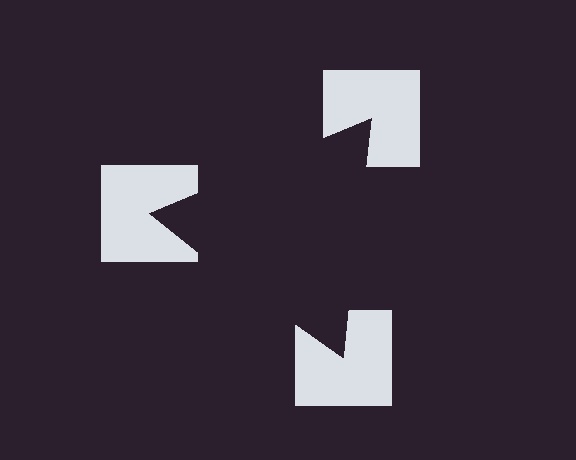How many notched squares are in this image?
There are 3 — one at each vertex of the illusory triangle.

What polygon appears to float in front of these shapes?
An illusory triangle — its edges are inferred from the aligned wedge cuts in the notched squares, not physically drawn.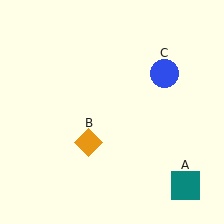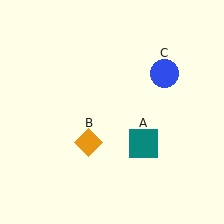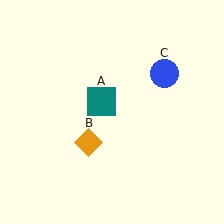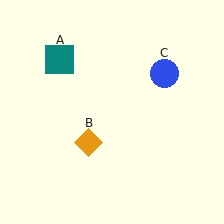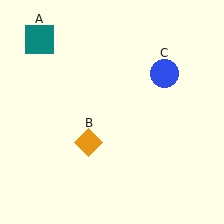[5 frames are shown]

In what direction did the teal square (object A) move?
The teal square (object A) moved up and to the left.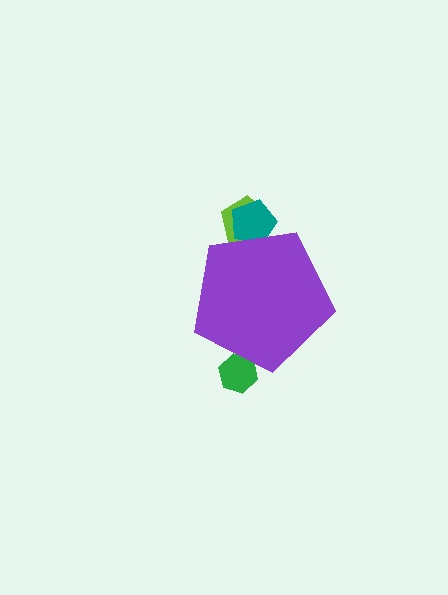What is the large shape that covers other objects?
A purple pentagon.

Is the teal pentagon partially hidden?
Yes, the teal pentagon is partially hidden behind the purple pentagon.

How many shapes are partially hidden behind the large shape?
3 shapes are partially hidden.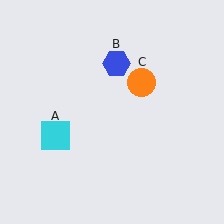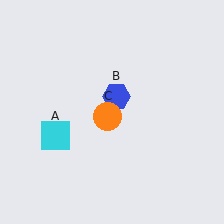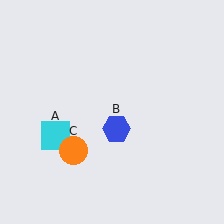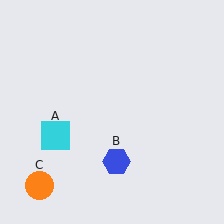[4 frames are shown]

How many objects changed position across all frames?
2 objects changed position: blue hexagon (object B), orange circle (object C).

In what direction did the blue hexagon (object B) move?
The blue hexagon (object B) moved down.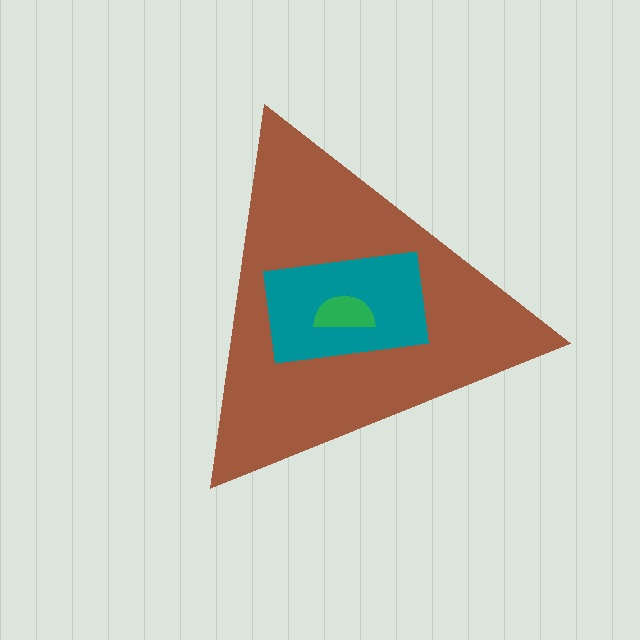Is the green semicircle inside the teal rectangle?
Yes.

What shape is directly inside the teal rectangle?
The green semicircle.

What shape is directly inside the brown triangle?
The teal rectangle.